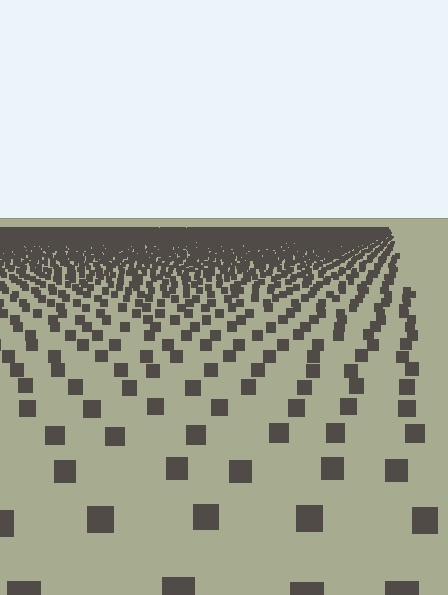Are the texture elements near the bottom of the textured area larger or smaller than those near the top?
Larger. Near the bottom, elements are closer to the viewer and appear at a bigger on-screen size.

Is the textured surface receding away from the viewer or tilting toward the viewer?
The surface is receding away from the viewer. Texture elements get smaller and denser toward the top.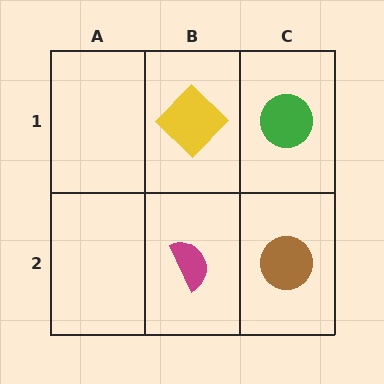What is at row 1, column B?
A yellow diamond.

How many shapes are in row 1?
2 shapes.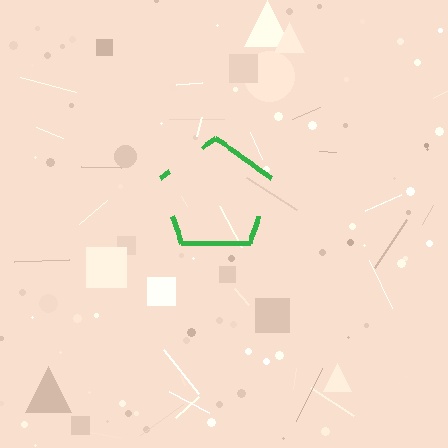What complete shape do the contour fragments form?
The contour fragments form a pentagon.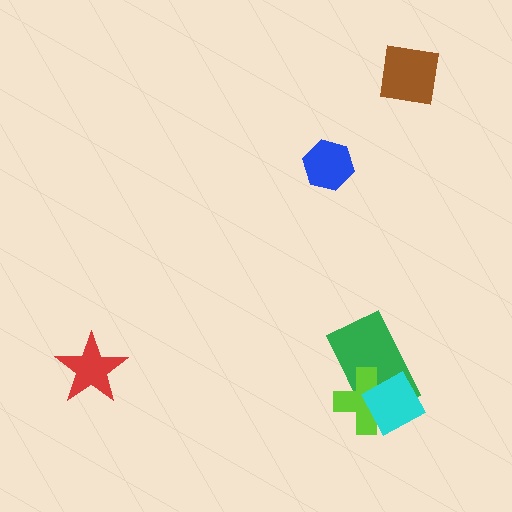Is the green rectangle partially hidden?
Yes, it is partially covered by another shape.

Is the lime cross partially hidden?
Yes, it is partially covered by another shape.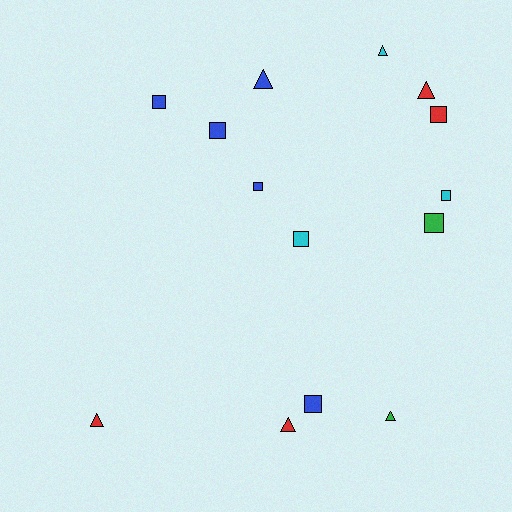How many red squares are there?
There is 1 red square.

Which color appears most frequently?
Blue, with 5 objects.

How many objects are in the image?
There are 14 objects.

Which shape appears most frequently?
Square, with 8 objects.